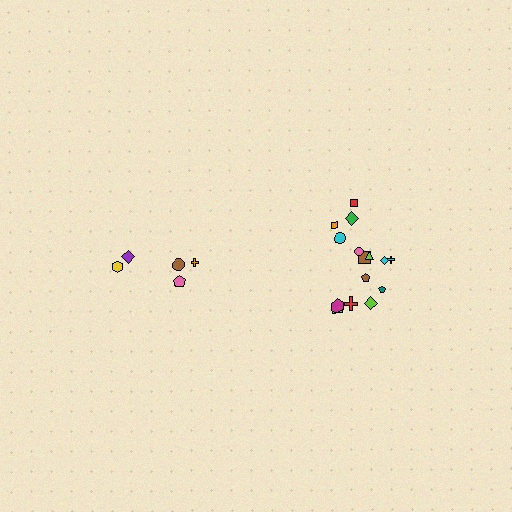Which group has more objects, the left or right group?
The right group.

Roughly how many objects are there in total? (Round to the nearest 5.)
Roughly 20 objects in total.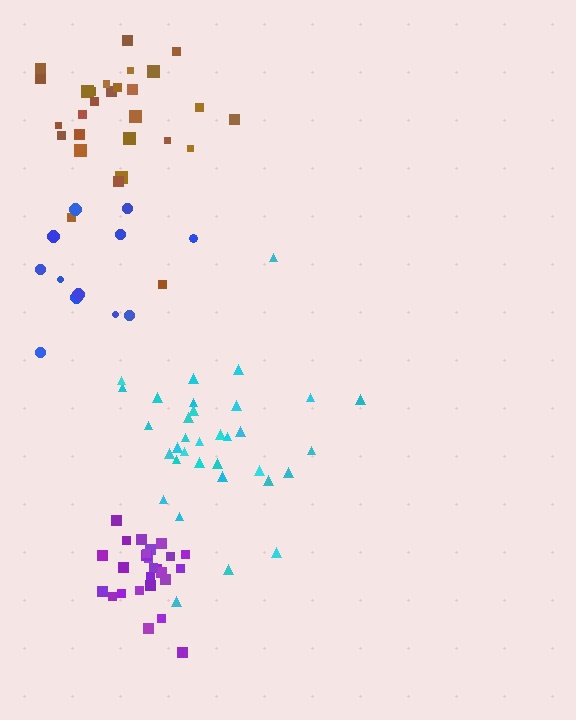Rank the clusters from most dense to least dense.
purple, brown, cyan, blue.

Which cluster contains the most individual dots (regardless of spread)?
Cyan (34).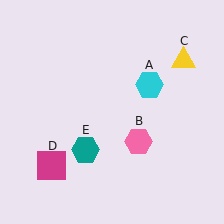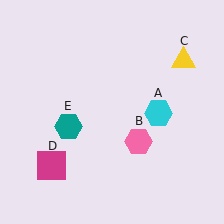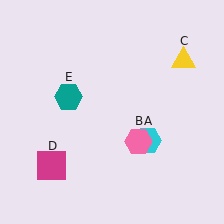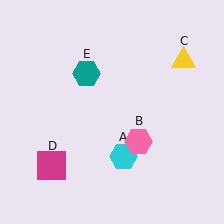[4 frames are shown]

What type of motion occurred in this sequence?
The cyan hexagon (object A), teal hexagon (object E) rotated clockwise around the center of the scene.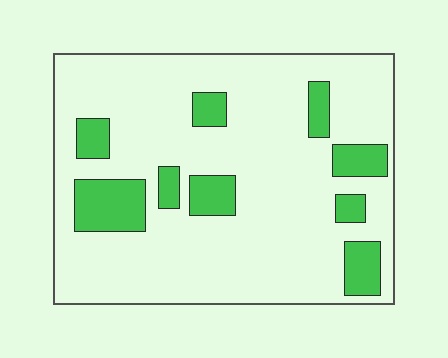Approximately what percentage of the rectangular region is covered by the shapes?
Approximately 20%.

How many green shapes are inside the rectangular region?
9.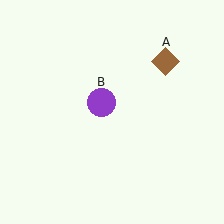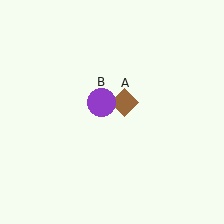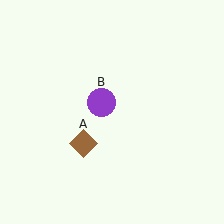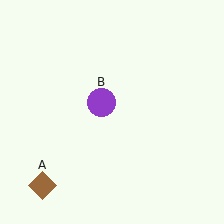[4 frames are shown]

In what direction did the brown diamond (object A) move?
The brown diamond (object A) moved down and to the left.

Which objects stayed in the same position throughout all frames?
Purple circle (object B) remained stationary.